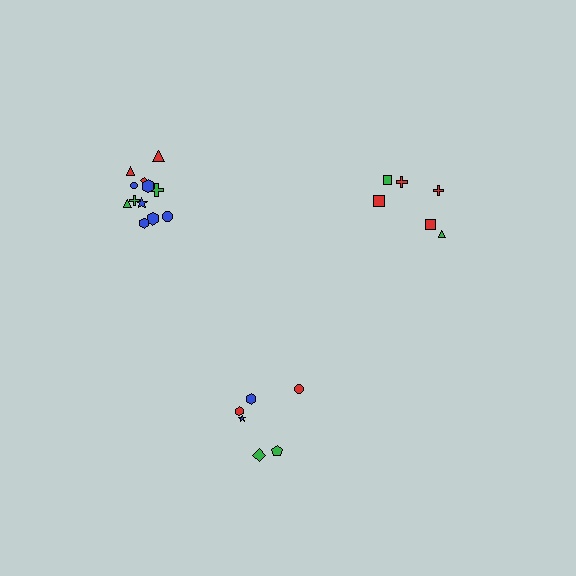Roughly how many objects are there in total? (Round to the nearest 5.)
Roughly 25 objects in total.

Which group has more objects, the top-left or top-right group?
The top-left group.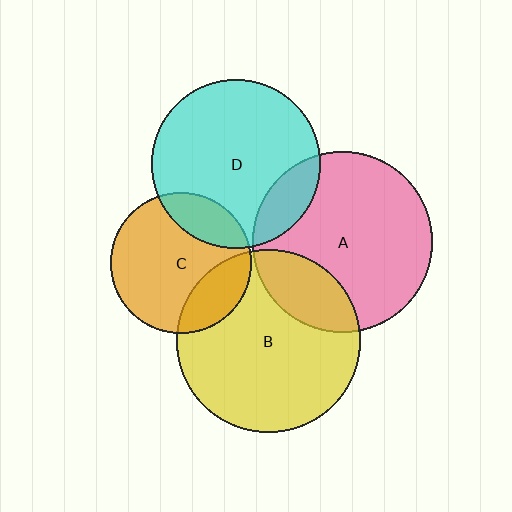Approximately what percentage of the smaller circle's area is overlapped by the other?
Approximately 20%.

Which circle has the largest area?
Circle B (yellow).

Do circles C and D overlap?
Yes.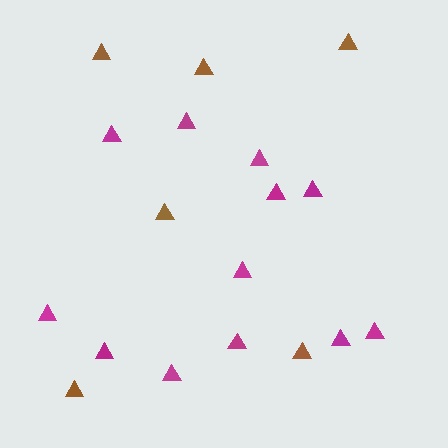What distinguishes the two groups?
There are 2 groups: one group of magenta triangles (12) and one group of brown triangles (6).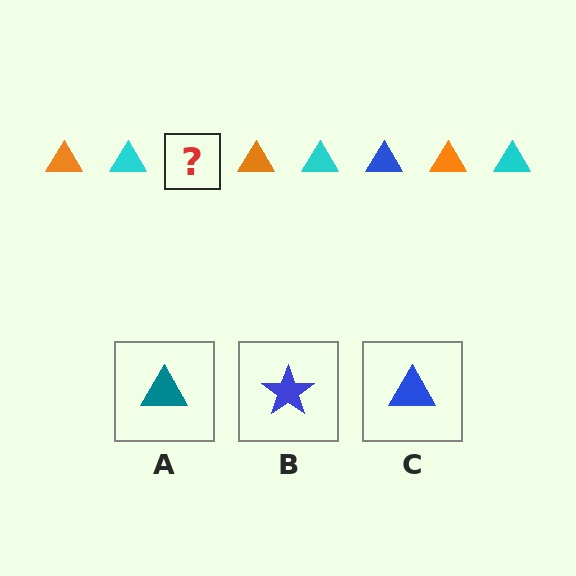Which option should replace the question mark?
Option C.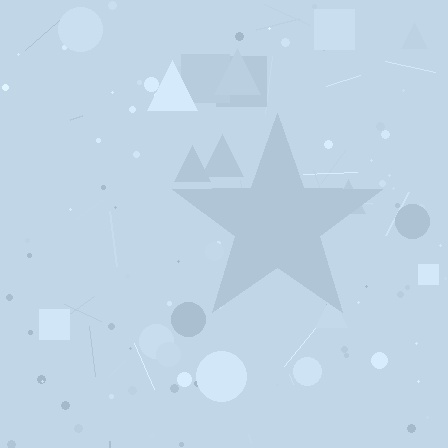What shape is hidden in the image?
A star is hidden in the image.